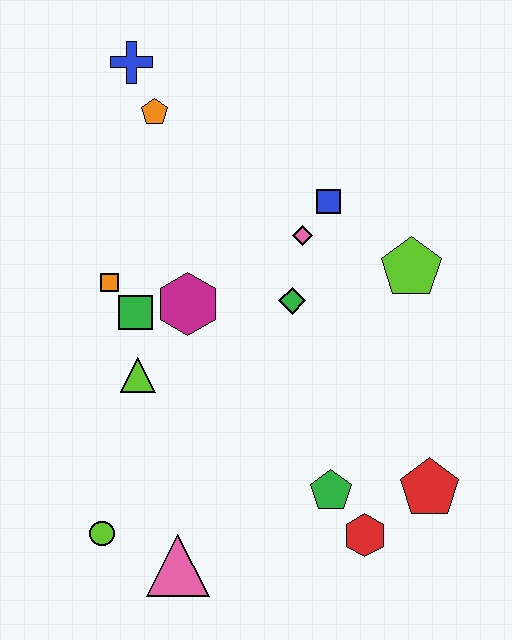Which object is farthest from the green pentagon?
The blue cross is farthest from the green pentagon.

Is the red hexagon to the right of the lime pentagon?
No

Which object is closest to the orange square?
The green square is closest to the orange square.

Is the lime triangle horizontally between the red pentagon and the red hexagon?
No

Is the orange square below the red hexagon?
No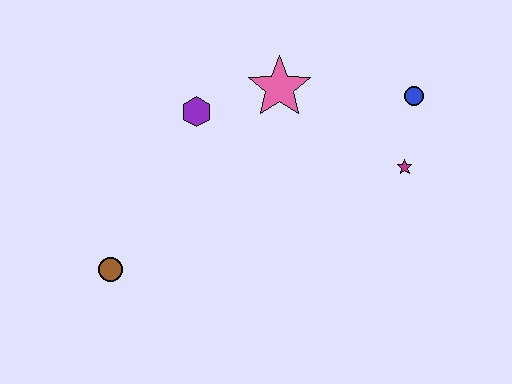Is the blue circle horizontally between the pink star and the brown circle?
No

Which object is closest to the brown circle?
The purple hexagon is closest to the brown circle.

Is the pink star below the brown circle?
No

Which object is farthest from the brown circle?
The blue circle is farthest from the brown circle.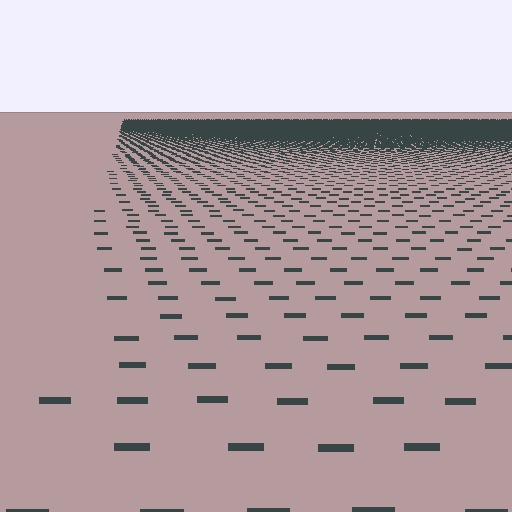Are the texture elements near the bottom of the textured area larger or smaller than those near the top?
Larger. Near the bottom, elements are closer to the viewer and appear at a bigger on-screen size.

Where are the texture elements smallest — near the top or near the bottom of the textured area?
Near the top.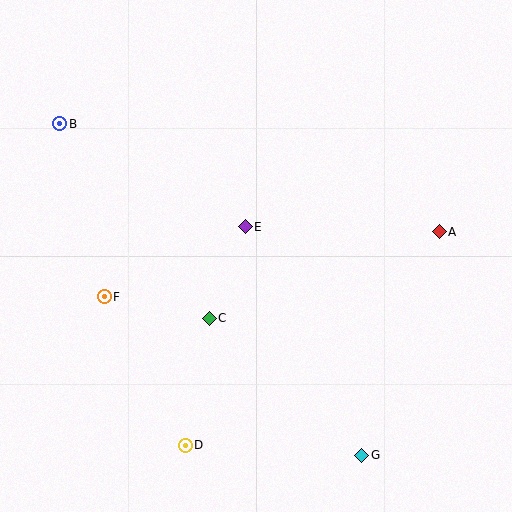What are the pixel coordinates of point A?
Point A is at (439, 232).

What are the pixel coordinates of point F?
Point F is at (104, 297).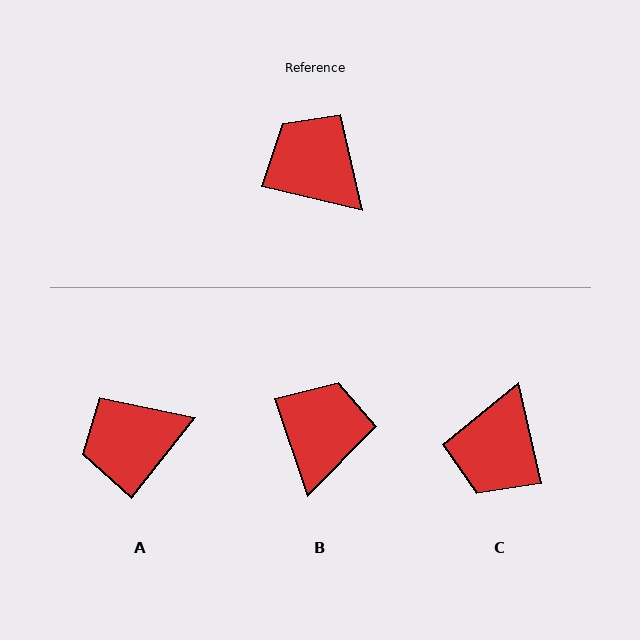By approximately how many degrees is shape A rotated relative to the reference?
Approximately 65 degrees counter-clockwise.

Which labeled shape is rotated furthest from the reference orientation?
C, about 116 degrees away.